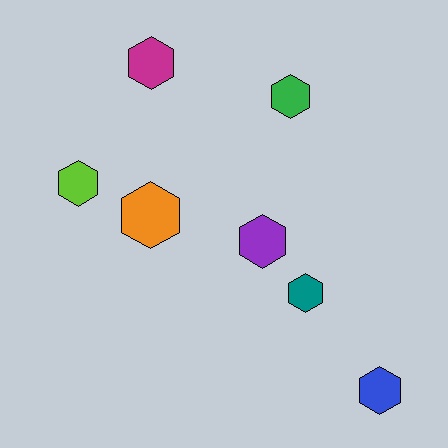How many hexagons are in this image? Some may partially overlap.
There are 7 hexagons.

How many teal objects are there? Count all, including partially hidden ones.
There is 1 teal object.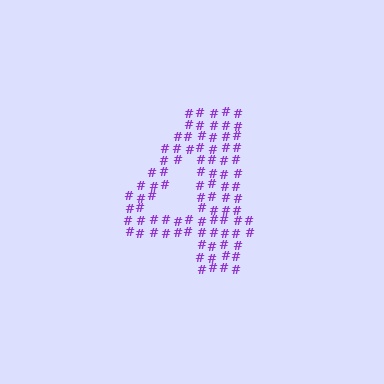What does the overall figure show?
The overall figure shows the digit 4.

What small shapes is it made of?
It is made of small hash symbols.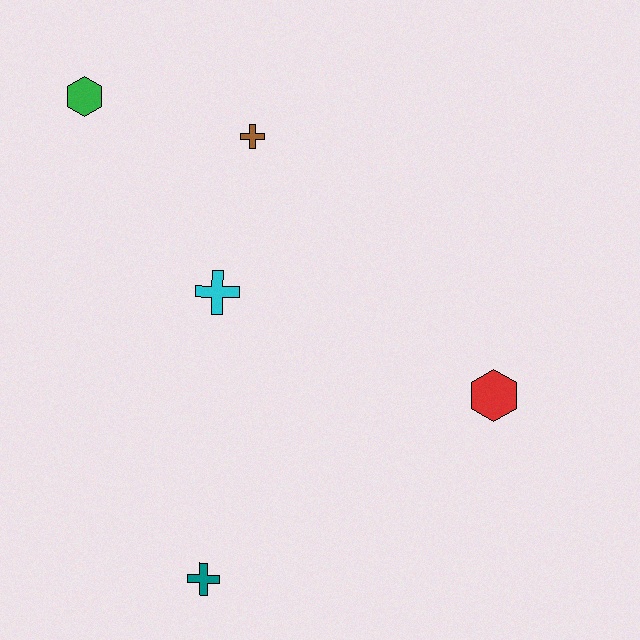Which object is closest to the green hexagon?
The brown cross is closest to the green hexagon.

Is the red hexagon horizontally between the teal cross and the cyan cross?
No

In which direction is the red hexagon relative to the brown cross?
The red hexagon is below the brown cross.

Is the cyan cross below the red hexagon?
No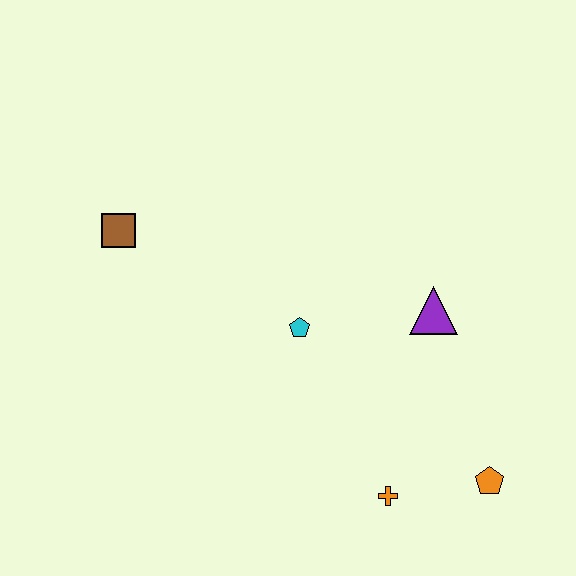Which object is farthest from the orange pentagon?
The brown square is farthest from the orange pentagon.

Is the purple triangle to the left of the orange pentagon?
Yes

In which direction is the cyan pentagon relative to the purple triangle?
The cyan pentagon is to the left of the purple triangle.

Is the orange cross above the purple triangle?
No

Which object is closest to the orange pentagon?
The orange cross is closest to the orange pentagon.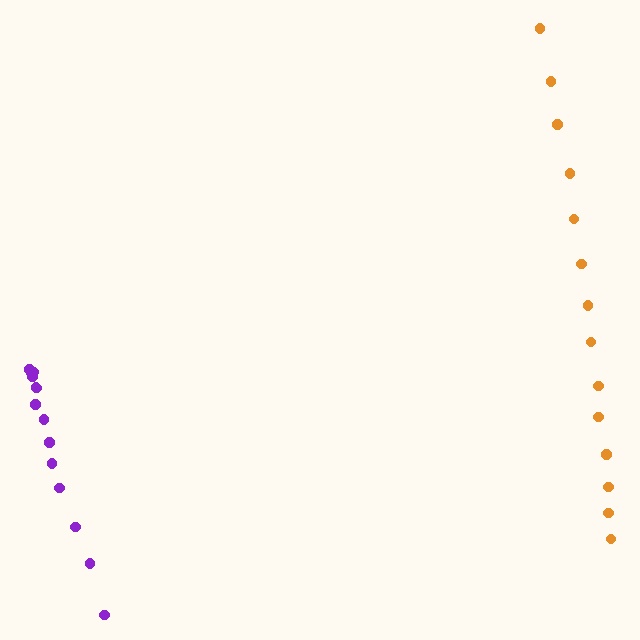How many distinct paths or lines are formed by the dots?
There are 2 distinct paths.